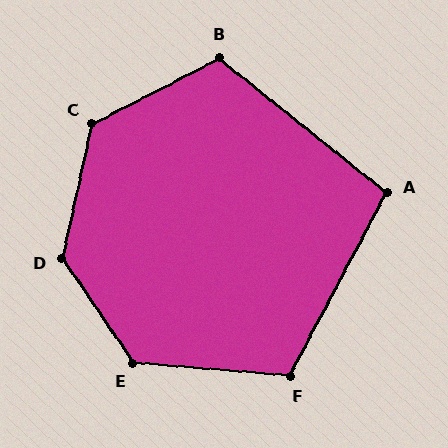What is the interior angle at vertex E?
Approximately 129 degrees (obtuse).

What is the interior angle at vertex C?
Approximately 130 degrees (obtuse).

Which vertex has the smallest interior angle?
A, at approximately 101 degrees.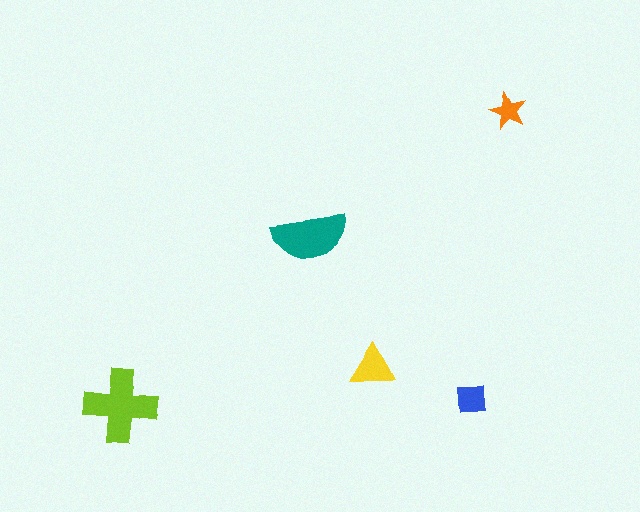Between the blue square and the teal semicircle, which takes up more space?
The teal semicircle.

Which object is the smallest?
The orange star.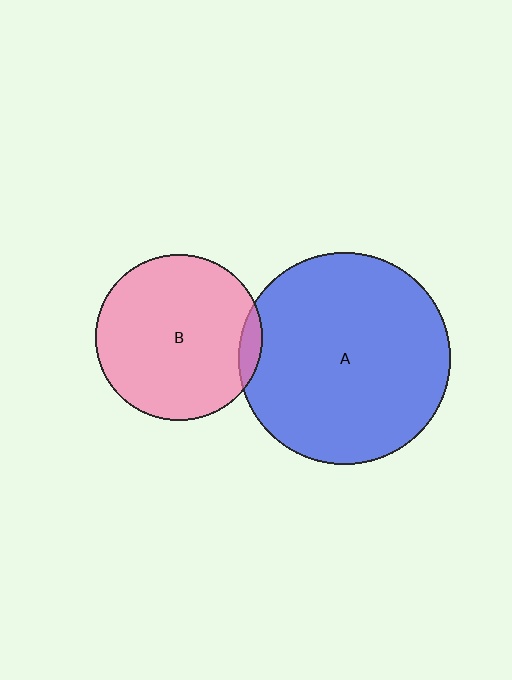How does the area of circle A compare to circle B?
Approximately 1.6 times.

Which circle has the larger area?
Circle A (blue).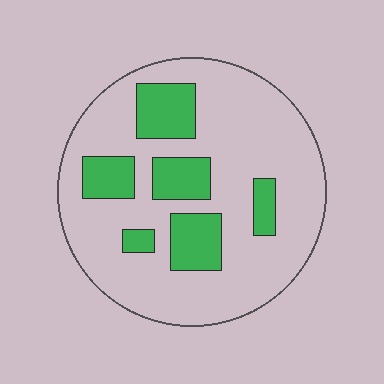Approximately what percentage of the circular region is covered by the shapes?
Approximately 25%.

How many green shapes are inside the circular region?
6.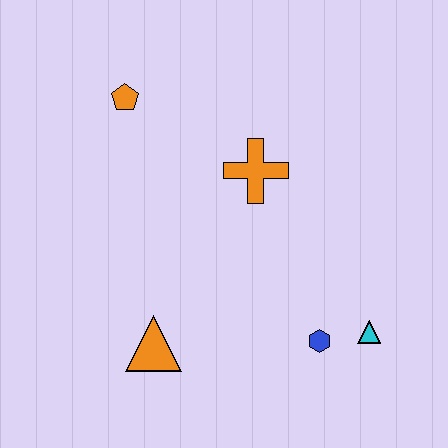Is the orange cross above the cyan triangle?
Yes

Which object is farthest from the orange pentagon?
The cyan triangle is farthest from the orange pentagon.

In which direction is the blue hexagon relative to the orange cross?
The blue hexagon is below the orange cross.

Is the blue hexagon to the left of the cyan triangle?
Yes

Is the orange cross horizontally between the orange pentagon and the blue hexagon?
Yes